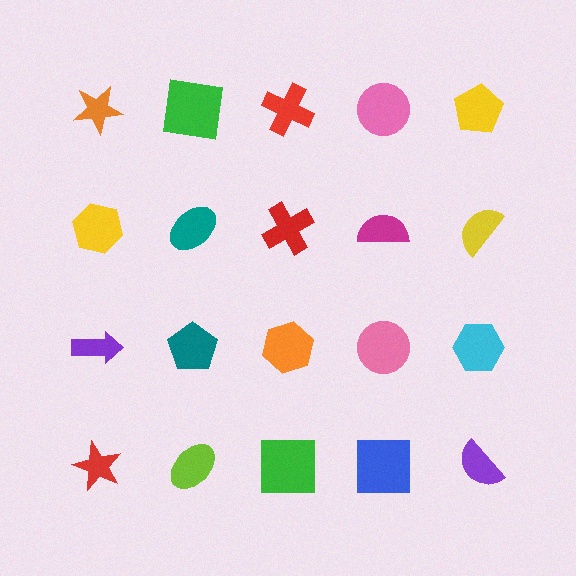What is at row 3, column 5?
A cyan hexagon.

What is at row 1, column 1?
An orange star.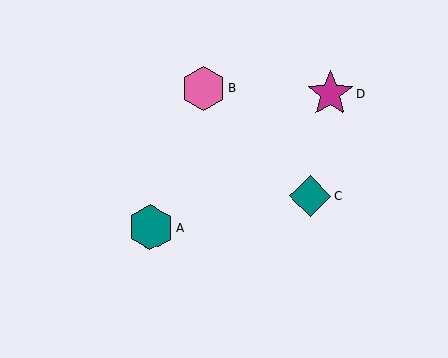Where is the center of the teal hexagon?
The center of the teal hexagon is at (150, 227).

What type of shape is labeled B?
Shape B is a pink hexagon.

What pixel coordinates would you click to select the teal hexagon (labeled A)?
Click at (150, 227) to select the teal hexagon A.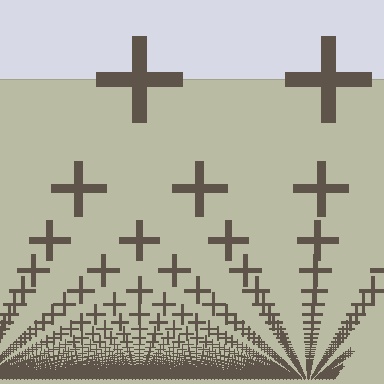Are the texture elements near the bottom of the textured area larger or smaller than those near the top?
Smaller. The gradient is inverted — elements near the bottom are smaller and denser.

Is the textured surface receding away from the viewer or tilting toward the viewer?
The surface appears to tilt toward the viewer. Texture elements get larger and sparser toward the top.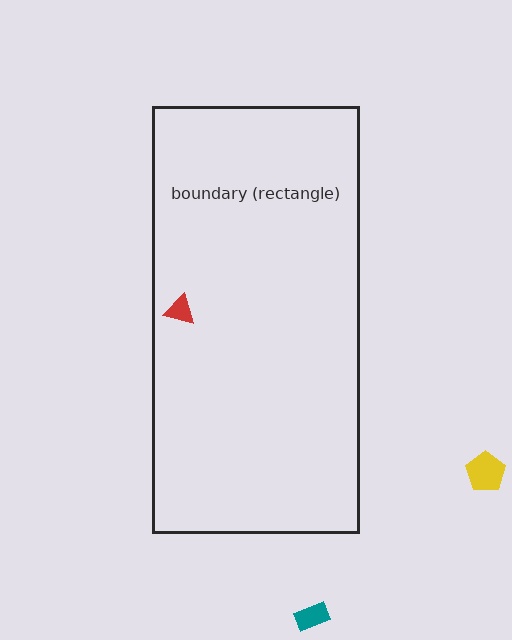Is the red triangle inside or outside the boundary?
Inside.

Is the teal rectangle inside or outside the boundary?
Outside.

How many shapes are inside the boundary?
1 inside, 2 outside.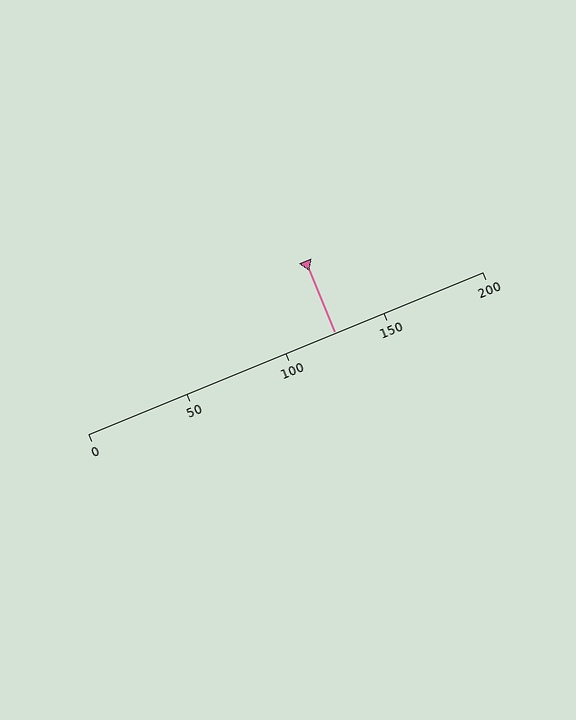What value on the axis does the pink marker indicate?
The marker indicates approximately 125.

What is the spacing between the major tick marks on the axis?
The major ticks are spaced 50 apart.